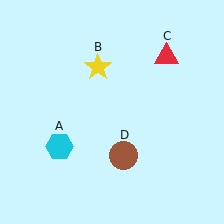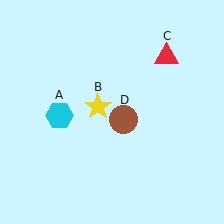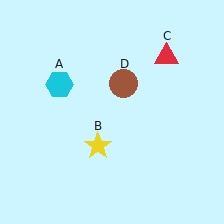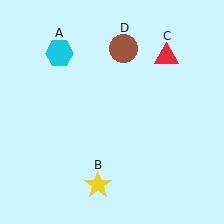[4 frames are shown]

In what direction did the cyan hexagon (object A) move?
The cyan hexagon (object A) moved up.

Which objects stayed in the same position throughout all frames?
Red triangle (object C) remained stationary.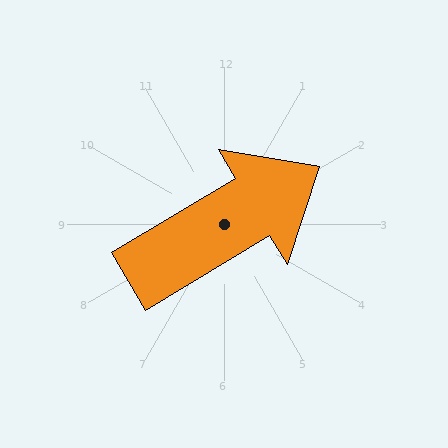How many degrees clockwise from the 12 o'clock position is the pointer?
Approximately 59 degrees.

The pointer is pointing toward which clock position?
Roughly 2 o'clock.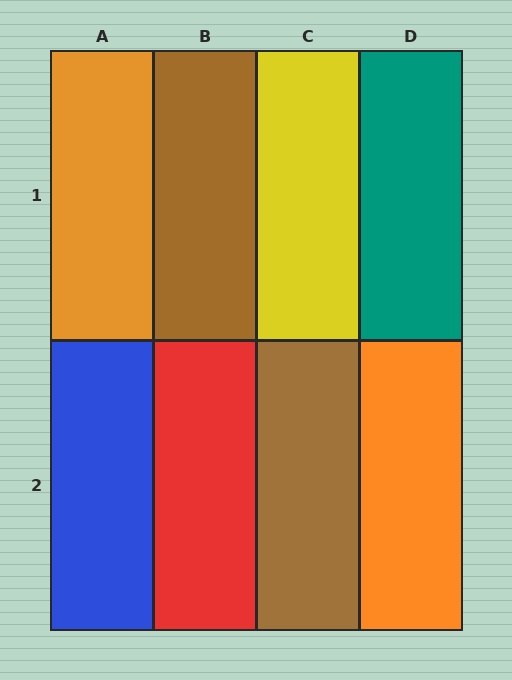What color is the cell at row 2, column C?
Brown.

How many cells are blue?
1 cell is blue.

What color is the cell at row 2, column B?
Red.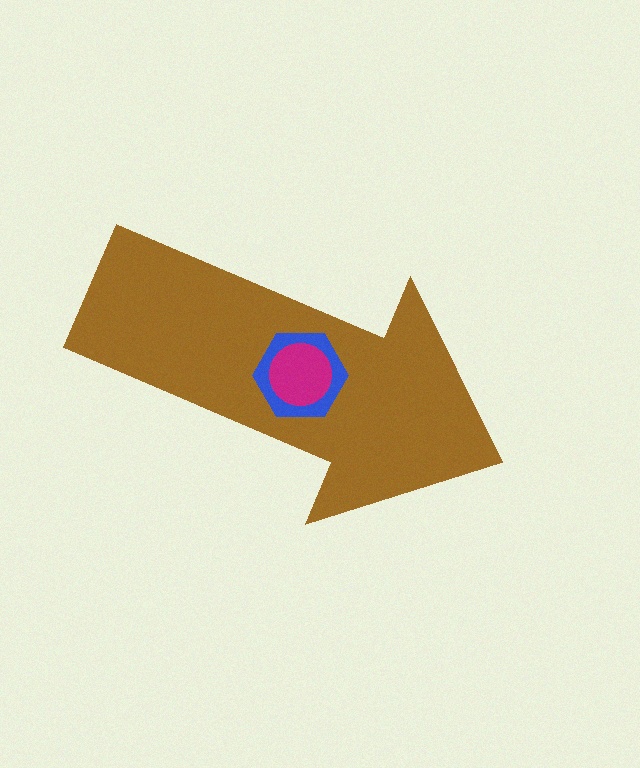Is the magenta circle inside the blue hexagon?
Yes.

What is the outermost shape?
The brown arrow.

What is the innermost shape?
The magenta circle.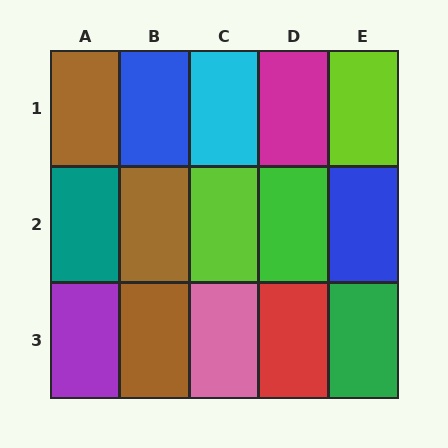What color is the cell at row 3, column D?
Red.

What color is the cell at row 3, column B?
Brown.